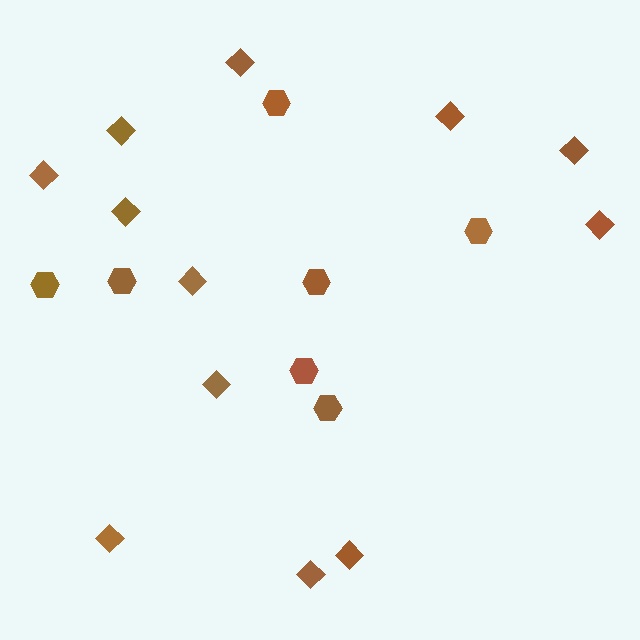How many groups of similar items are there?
There are 2 groups: one group of diamonds (12) and one group of hexagons (7).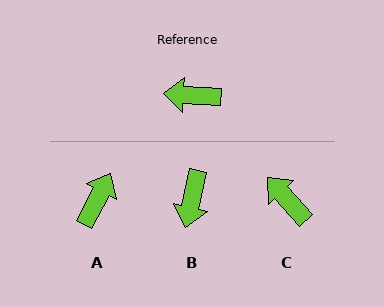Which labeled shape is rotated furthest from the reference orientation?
A, about 114 degrees away.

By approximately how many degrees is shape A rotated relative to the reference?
Approximately 114 degrees clockwise.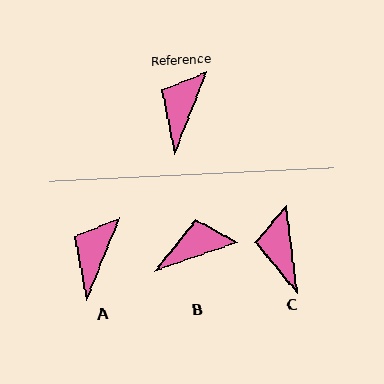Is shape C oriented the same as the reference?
No, it is off by about 28 degrees.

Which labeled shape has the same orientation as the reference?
A.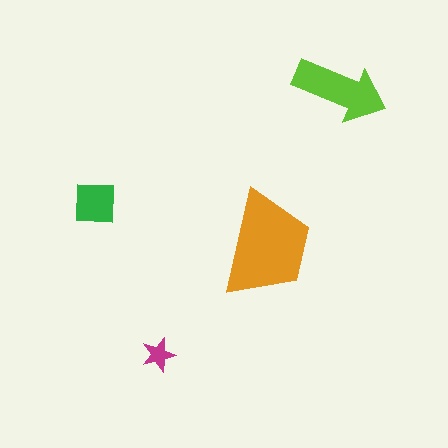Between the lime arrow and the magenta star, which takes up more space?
The lime arrow.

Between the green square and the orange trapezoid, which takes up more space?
The orange trapezoid.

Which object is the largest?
The orange trapezoid.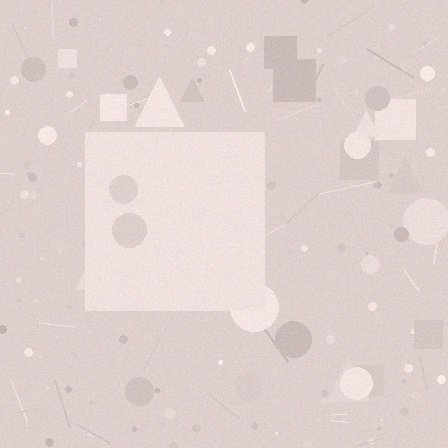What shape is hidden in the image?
A square is hidden in the image.